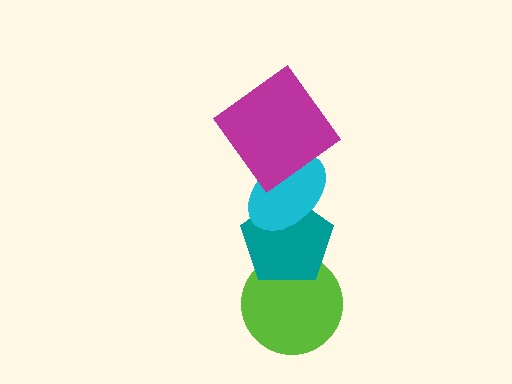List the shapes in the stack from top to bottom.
From top to bottom: the magenta diamond, the cyan ellipse, the teal pentagon, the lime circle.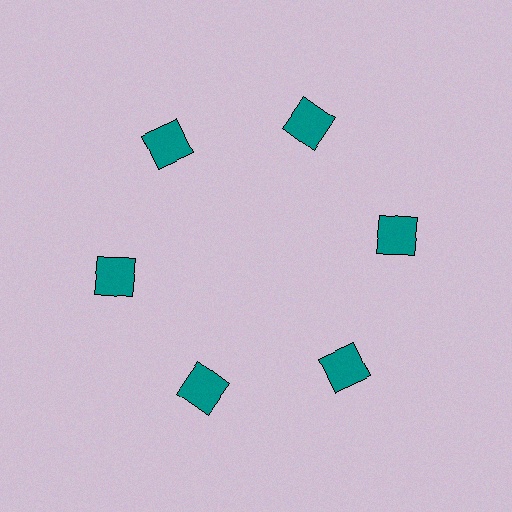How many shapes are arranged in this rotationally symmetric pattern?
There are 6 shapes, arranged in 6 groups of 1.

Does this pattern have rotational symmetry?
Yes, this pattern has 6-fold rotational symmetry. It looks the same after rotating 60 degrees around the center.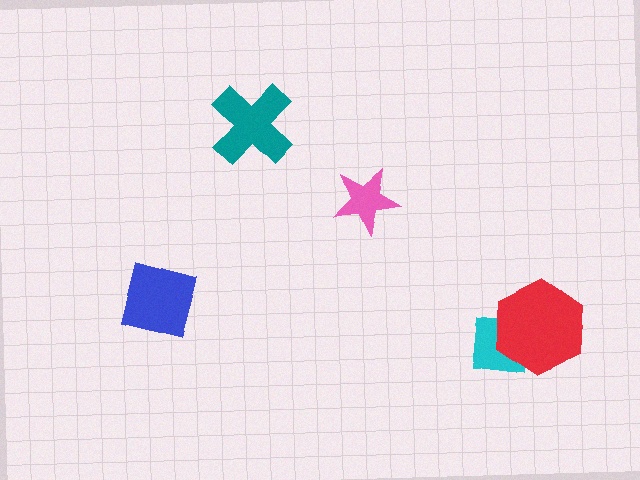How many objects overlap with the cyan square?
1 object overlaps with the cyan square.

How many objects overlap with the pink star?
0 objects overlap with the pink star.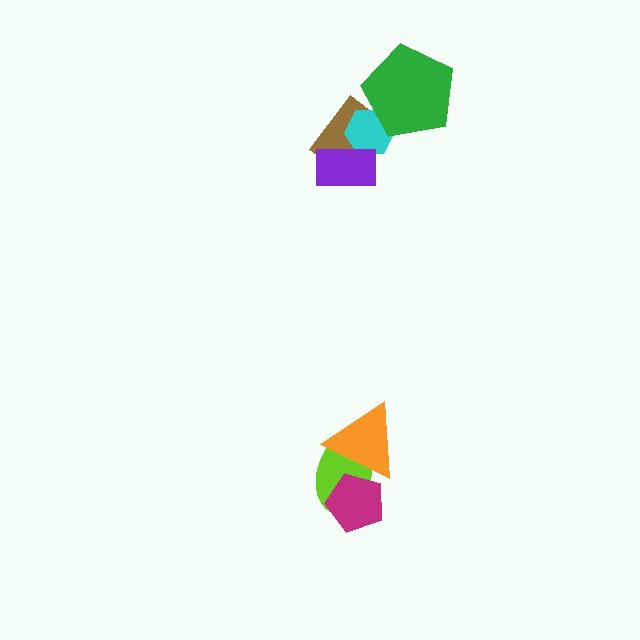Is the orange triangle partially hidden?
Yes, it is partially covered by another shape.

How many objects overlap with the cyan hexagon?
3 objects overlap with the cyan hexagon.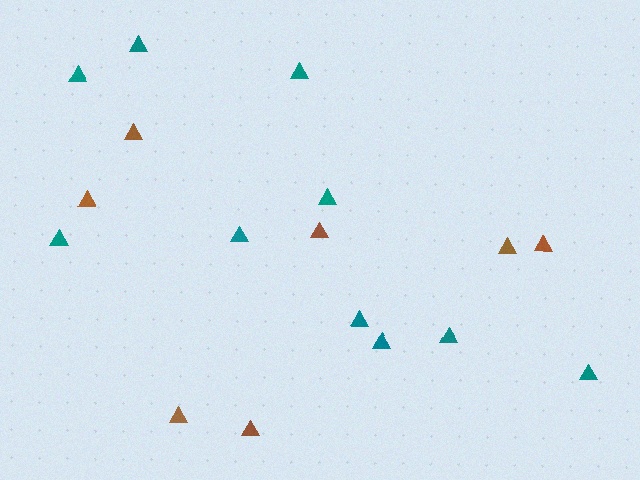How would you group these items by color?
There are 2 groups: one group of teal triangles (10) and one group of brown triangles (7).